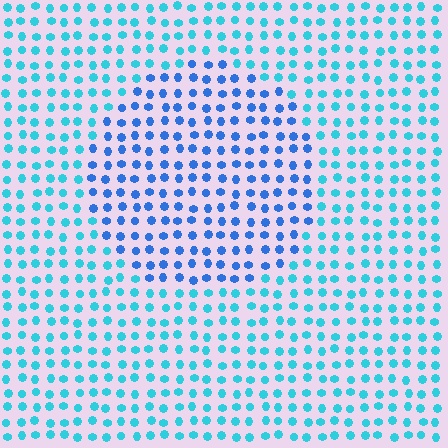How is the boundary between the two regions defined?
The boundary is defined purely by a slight shift in hue (about 32 degrees). Spacing, size, and orientation are identical on both sides.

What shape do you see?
I see a circle.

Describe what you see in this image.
The image is filled with small cyan elements in a uniform arrangement. A circle-shaped region is visible where the elements are tinted to a slightly different hue, forming a subtle color boundary.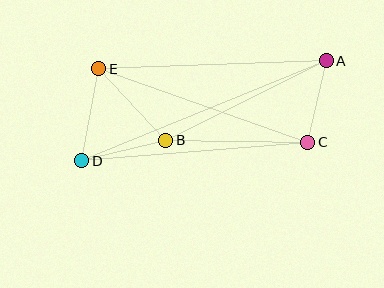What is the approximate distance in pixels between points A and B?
The distance between A and B is approximately 179 pixels.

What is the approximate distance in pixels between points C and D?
The distance between C and D is approximately 227 pixels.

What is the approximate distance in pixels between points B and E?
The distance between B and E is approximately 98 pixels.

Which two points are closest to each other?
Points A and C are closest to each other.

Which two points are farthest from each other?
Points A and D are farthest from each other.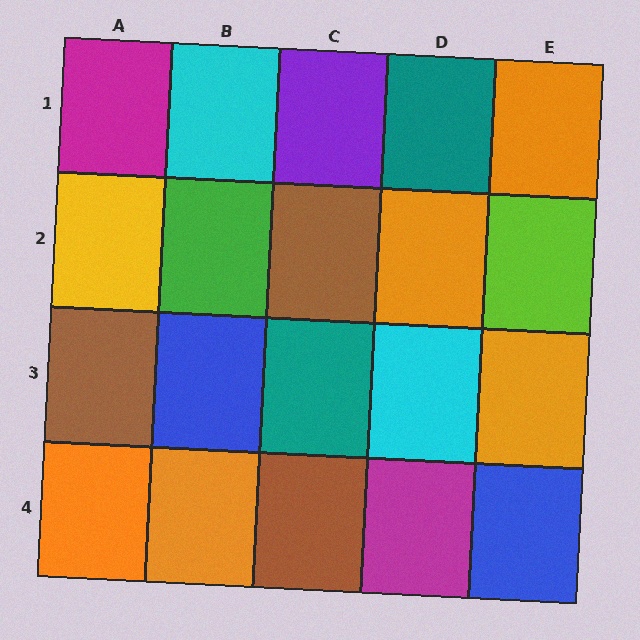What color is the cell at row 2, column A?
Yellow.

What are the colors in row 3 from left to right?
Brown, blue, teal, cyan, orange.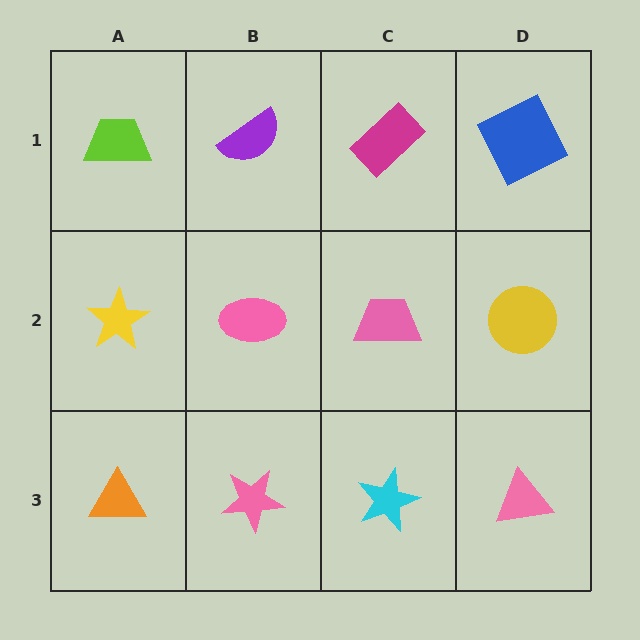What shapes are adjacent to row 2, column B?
A purple semicircle (row 1, column B), a pink star (row 3, column B), a yellow star (row 2, column A), a pink trapezoid (row 2, column C).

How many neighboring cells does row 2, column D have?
3.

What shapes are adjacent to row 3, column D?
A yellow circle (row 2, column D), a cyan star (row 3, column C).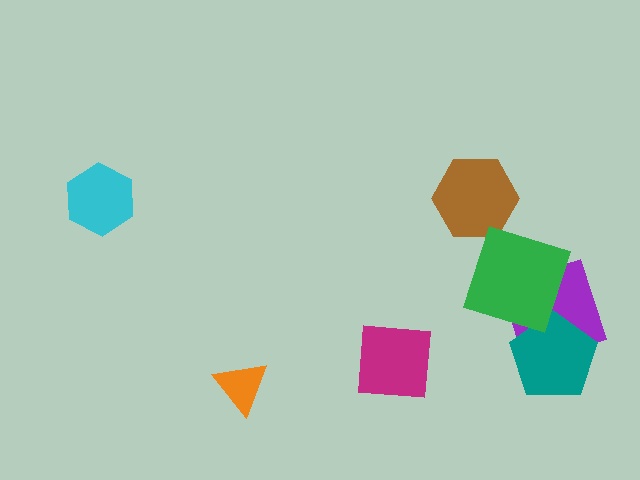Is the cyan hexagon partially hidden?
No, no other shape covers it.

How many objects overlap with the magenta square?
0 objects overlap with the magenta square.